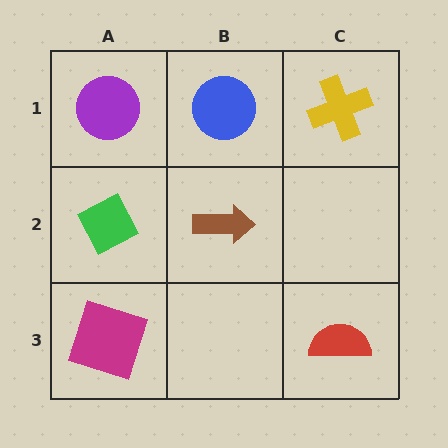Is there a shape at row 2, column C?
No, that cell is empty.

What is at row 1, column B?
A blue circle.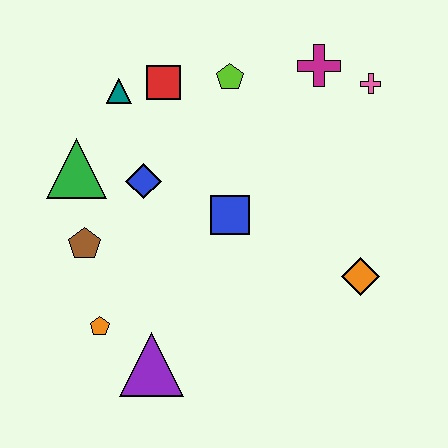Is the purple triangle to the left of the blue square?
Yes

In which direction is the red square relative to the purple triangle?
The red square is above the purple triangle.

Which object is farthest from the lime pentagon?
The purple triangle is farthest from the lime pentagon.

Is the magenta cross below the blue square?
No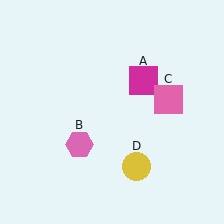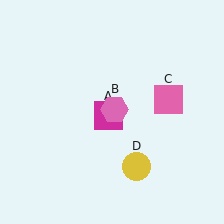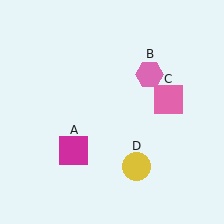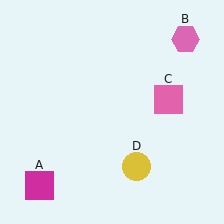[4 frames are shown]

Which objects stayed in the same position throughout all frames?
Pink square (object C) and yellow circle (object D) remained stationary.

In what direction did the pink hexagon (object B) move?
The pink hexagon (object B) moved up and to the right.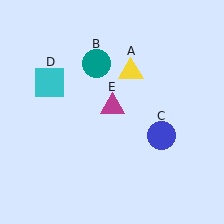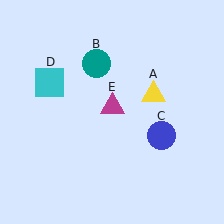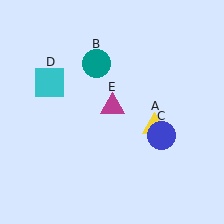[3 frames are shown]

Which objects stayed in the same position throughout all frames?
Teal circle (object B) and blue circle (object C) and cyan square (object D) and magenta triangle (object E) remained stationary.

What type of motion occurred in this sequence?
The yellow triangle (object A) rotated clockwise around the center of the scene.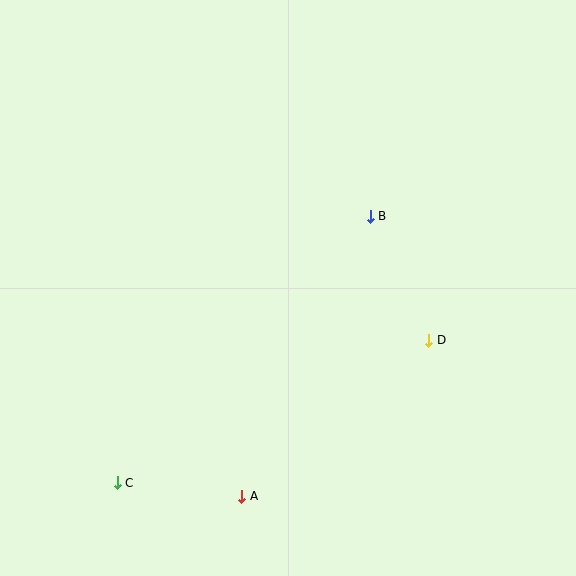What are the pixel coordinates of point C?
Point C is at (117, 483).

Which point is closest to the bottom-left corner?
Point C is closest to the bottom-left corner.